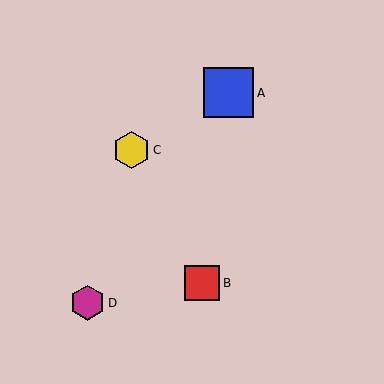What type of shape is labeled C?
Shape C is a yellow hexagon.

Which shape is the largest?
The blue square (labeled A) is the largest.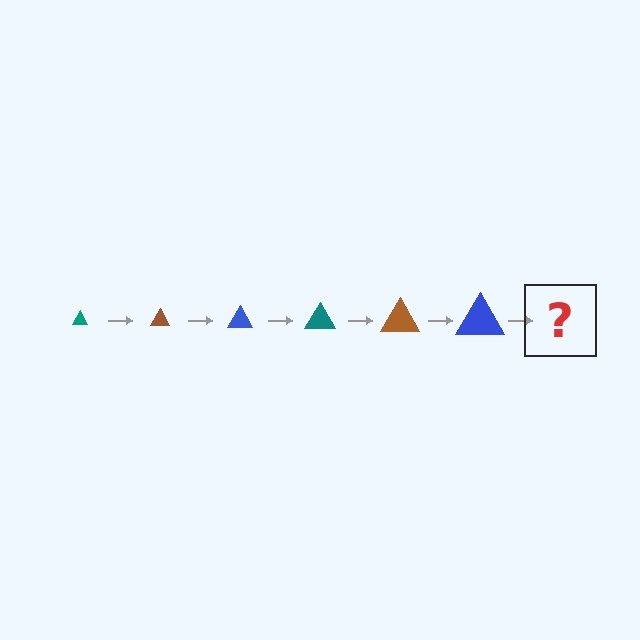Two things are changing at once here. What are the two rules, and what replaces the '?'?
The two rules are that the triangle grows larger each step and the color cycles through teal, brown, and blue. The '?' should be a teal triangle, larger than the previous one.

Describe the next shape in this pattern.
It should be a teal triangle, larger than the previous one.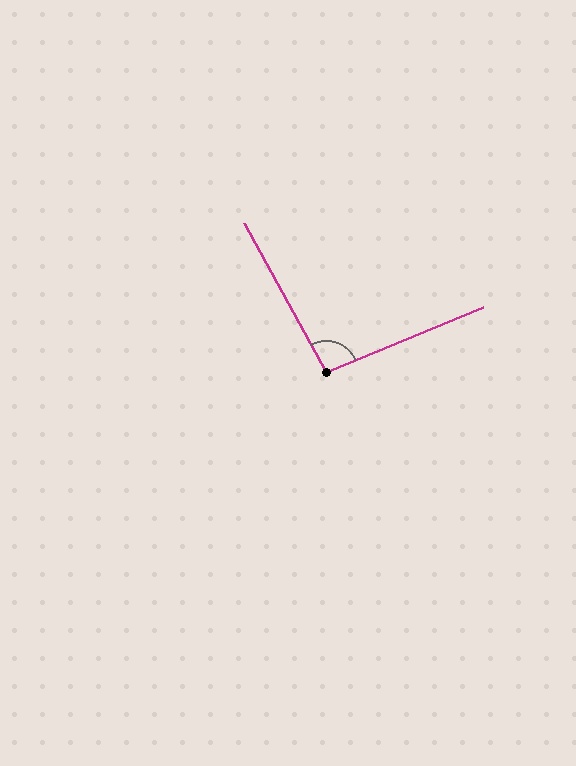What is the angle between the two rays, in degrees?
Approximately 96 degrees.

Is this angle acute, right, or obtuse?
It is obtuse.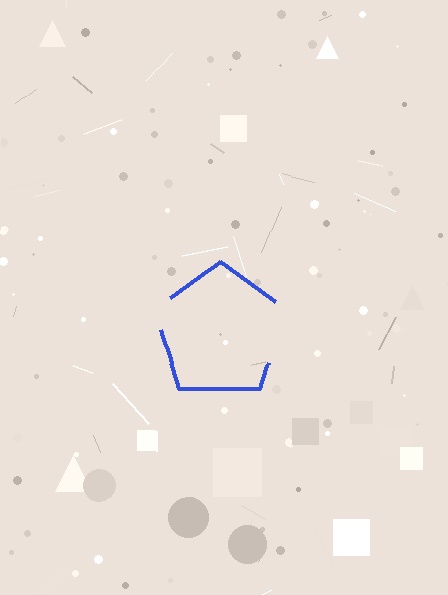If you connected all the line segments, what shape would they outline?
They would outline a pentagon.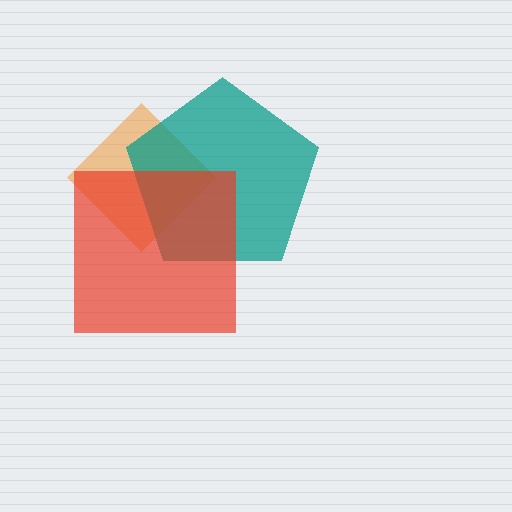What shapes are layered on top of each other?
The layered shapes are: an orange diamond, a teal pentagon, a red square.